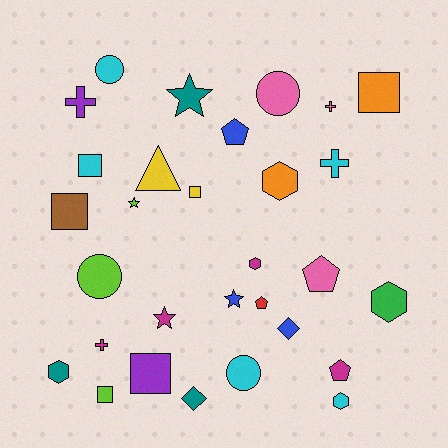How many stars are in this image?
There are 4 stars.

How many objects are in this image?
There are 30 objects.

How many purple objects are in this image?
There are 2 purple objects.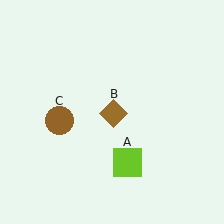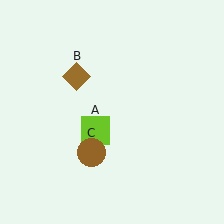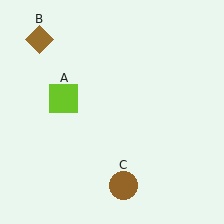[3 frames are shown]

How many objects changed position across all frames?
3 objects changed position: lime square (object A), brown diamond (object B), brown circle (object C).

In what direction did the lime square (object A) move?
The lime square (object A) moved up and to the left.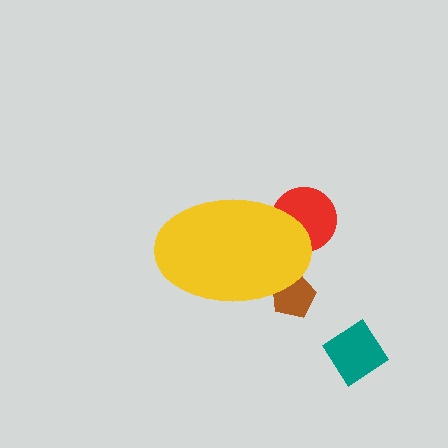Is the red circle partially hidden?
Yes, the red circle is partially hidden behind the yellow ellipse.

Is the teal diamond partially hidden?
No, the teal diamond is fully visible.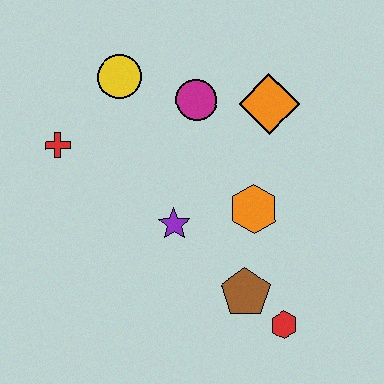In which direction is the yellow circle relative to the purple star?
The yellow circle is above the purple star.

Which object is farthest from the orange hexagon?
The red cross is farthest from the orange hexagon.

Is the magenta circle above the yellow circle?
No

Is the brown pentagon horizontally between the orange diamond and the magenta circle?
Yes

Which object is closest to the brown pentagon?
The red hexagon is closest to the brown pentagon.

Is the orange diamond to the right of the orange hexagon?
Yes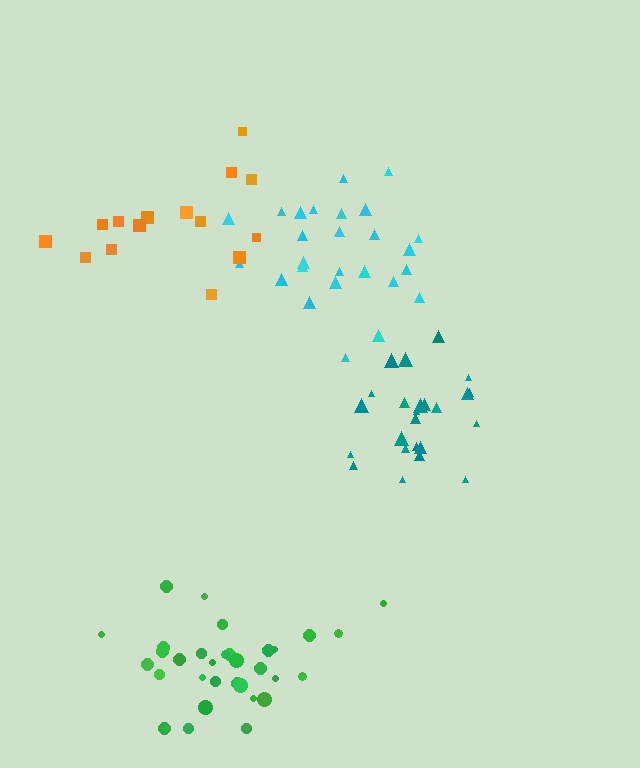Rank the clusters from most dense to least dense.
teal, green, cyan, orange.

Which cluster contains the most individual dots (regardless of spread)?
Green (33).